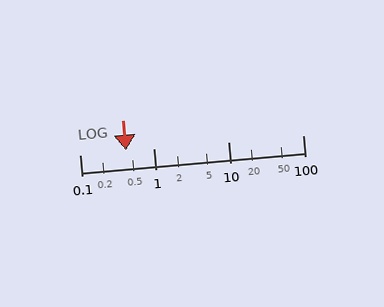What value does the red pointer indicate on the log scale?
The pointer indicates approximately 0.42.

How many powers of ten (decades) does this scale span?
The scale spans 3 decades, from 0.1 to 100.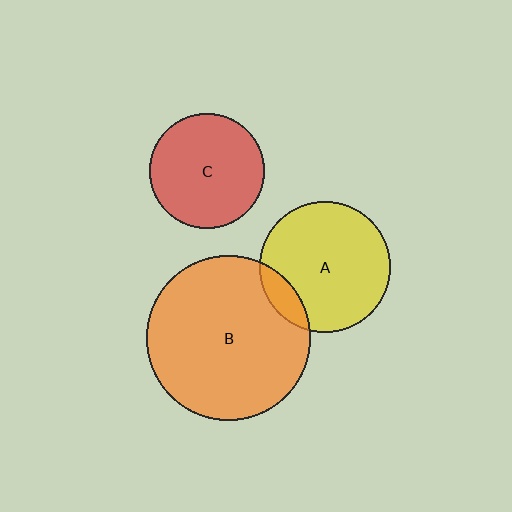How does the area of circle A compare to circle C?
Approximately 1.3 times.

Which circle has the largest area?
Circle B (orange).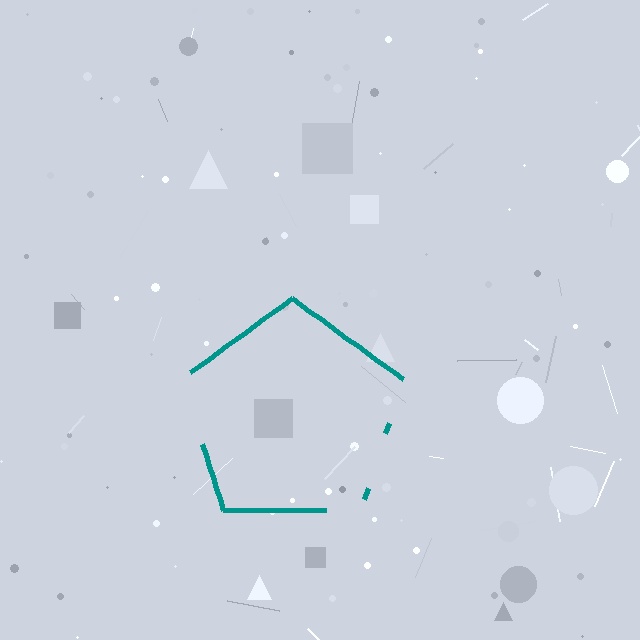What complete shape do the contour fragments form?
The contour fragments form a pentagon.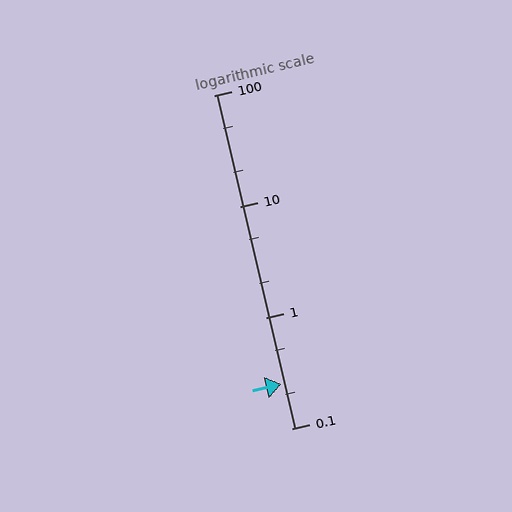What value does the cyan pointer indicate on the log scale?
The pointer indicates approximately 0.25.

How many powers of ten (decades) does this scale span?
The scale spans 3 decades, from 0.1 to 100.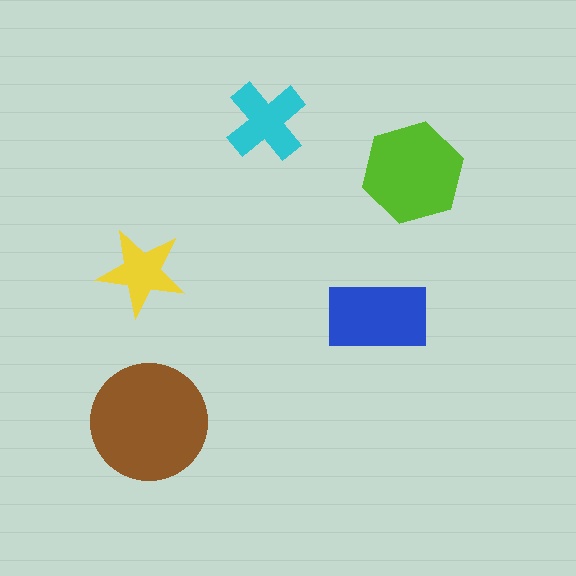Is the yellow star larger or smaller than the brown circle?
Smaller.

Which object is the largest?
The brown circle.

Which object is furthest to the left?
The yellow star is leftmost.